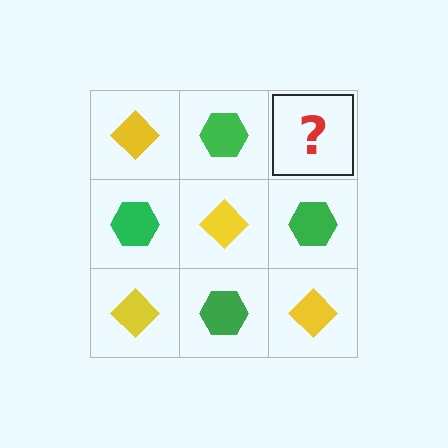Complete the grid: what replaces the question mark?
The question mark should be replaced with a yellow diamond.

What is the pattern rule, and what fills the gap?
The rule is that it alternates yellow diamond and green hexagon in a checkerboard pattern. The gap should be filled with a yellow diamond.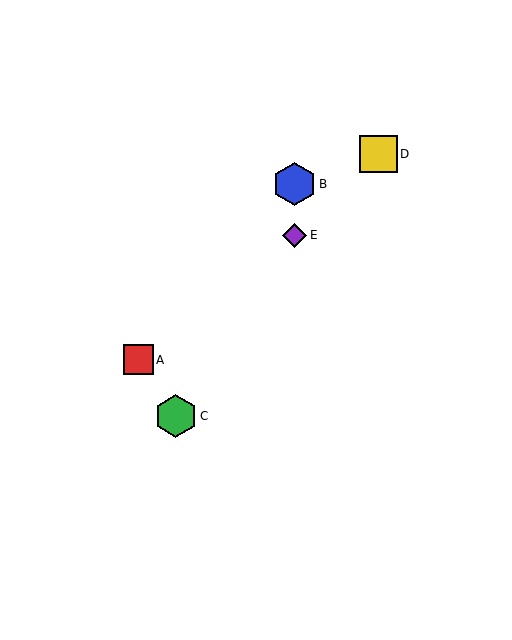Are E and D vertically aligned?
No, E is at x≈295 and D is at x≈379.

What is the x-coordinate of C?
Object C is at x≈176.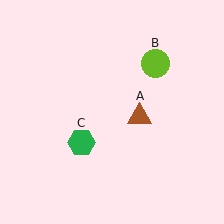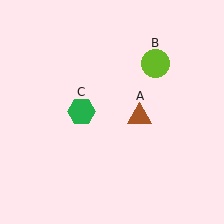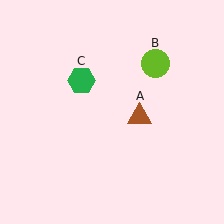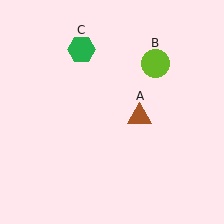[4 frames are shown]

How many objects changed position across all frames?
1 object changed position: green hexagon (object C).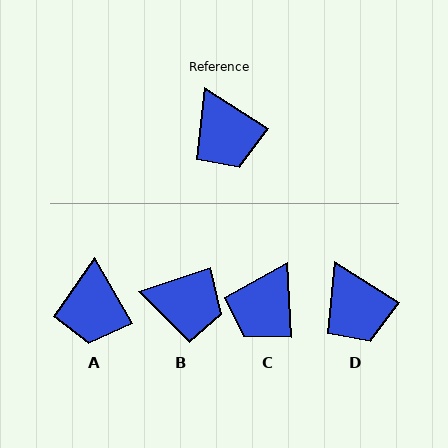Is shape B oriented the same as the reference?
No, it is off by about 51 degrees.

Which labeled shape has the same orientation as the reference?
D.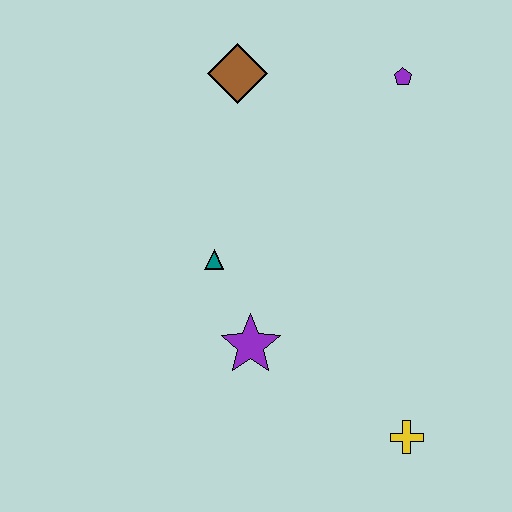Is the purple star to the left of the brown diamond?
No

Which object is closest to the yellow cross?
The purple star is closest to the yellow cross.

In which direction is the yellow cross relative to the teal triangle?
The yellow cross is to the right of the teal triangle.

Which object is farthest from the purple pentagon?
The yellow cross is farthest from the purple pentagon.